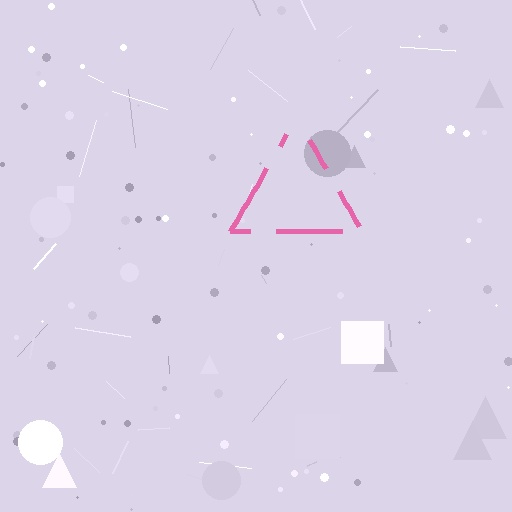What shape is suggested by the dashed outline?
The dashed outline suggests a triangle.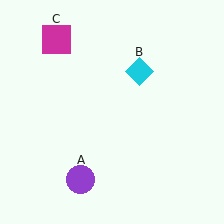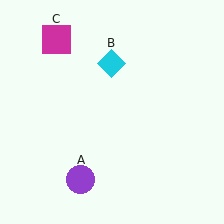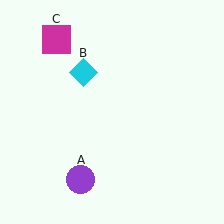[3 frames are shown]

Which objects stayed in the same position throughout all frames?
Purple circle (object A) and magenta square (object C) remained stationary.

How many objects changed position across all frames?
1 object changed position: cyan diamond (object B).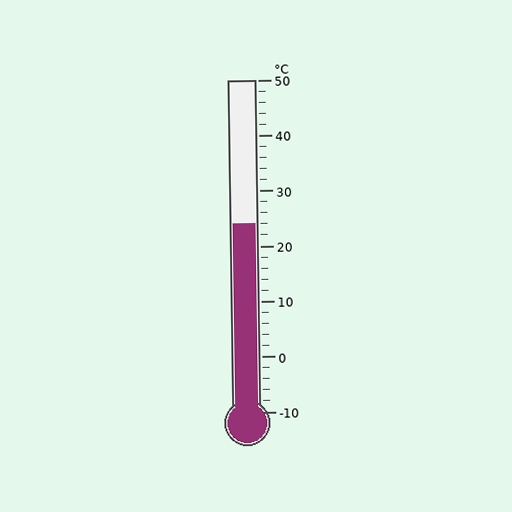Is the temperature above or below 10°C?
The temperature is above 10°C.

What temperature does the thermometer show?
The thermometer shows approximately 24°C.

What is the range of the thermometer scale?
The thermometer scale ranges from -10°C to 50°C.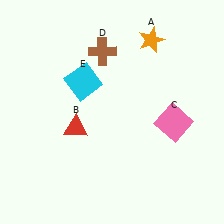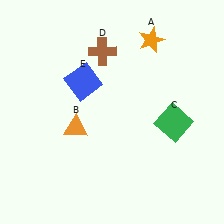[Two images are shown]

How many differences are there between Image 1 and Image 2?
There are 3 differences between the two images.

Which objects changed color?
B changed from red to orange. C changed from pink to green. E changed from cyan to blue.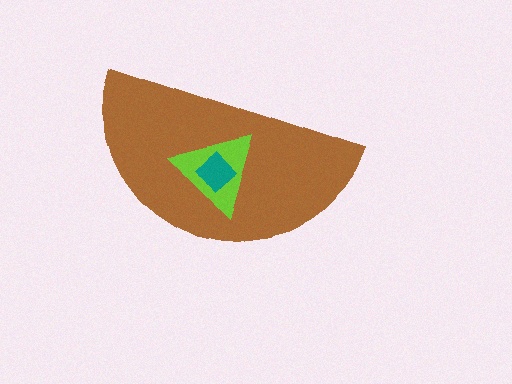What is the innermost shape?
The teal diamond.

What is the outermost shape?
The brown semicircle.